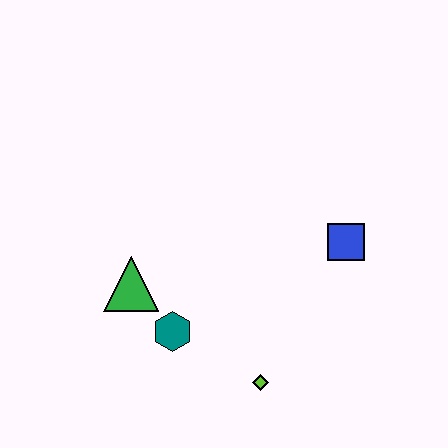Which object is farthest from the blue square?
The green triangle is farthest from the blue square.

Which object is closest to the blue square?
The lime diamond is closest to the blue square.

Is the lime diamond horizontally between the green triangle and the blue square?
Yes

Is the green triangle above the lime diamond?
Yes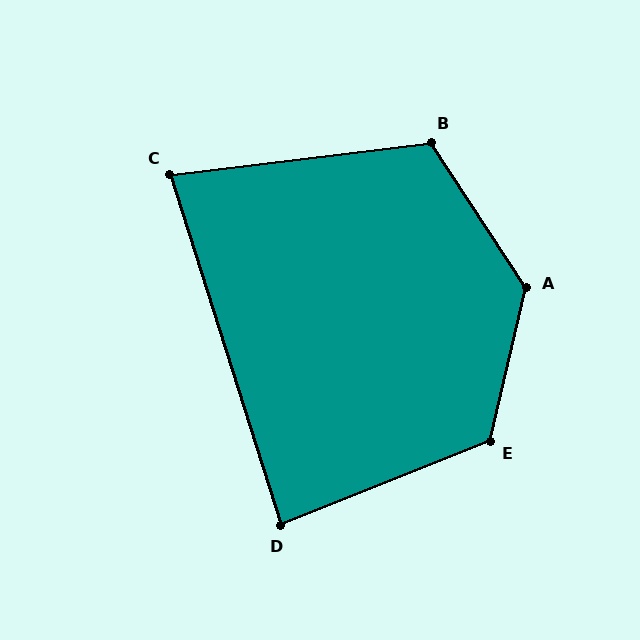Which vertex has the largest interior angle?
A, at approximately 133 degrees.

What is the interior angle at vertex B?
Approximately 116 degrees (obtuse).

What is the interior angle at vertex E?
Approximately 125 degrees (obtuse).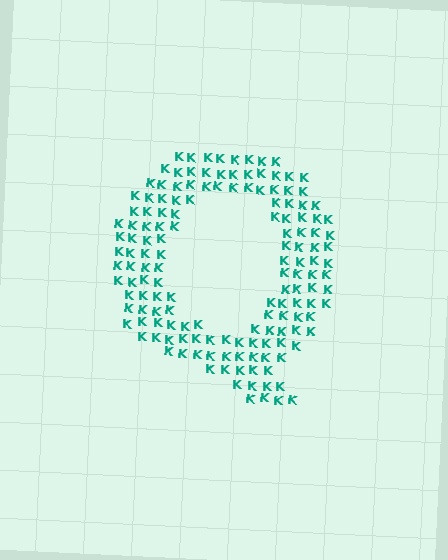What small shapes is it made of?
It is made of small letter K's.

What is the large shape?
The large shape is the letter Q.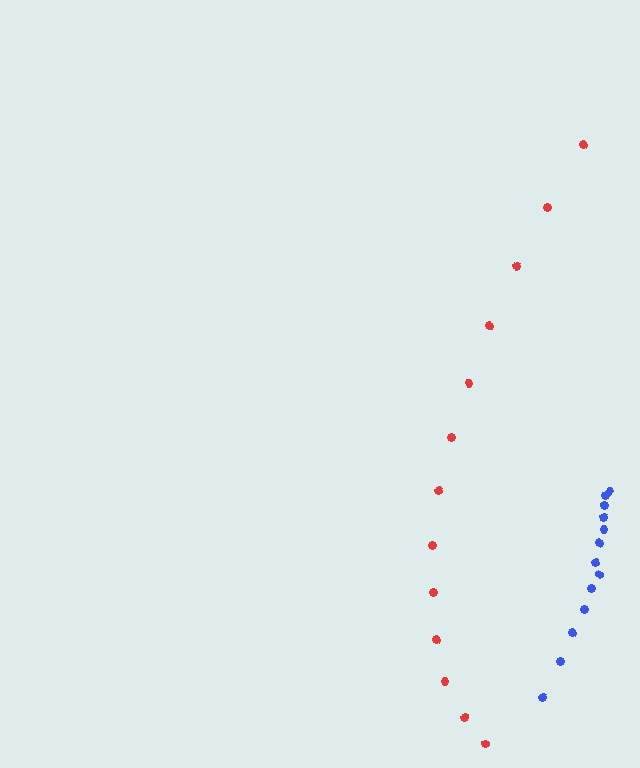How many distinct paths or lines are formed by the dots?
There are 2 distinct paths.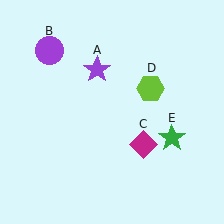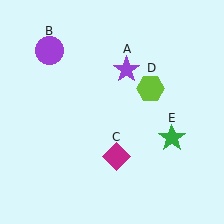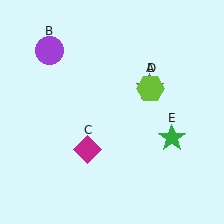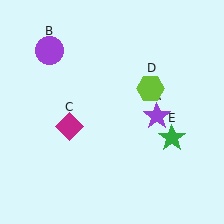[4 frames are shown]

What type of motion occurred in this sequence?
The purple star (object A), magenta diamond (object C) rotated clockwise around the center of the scene.